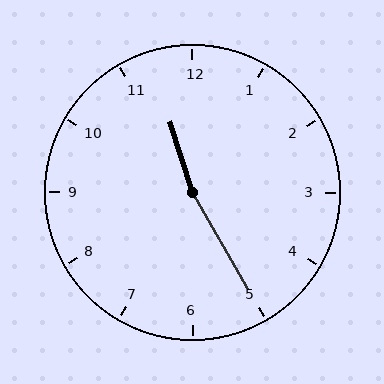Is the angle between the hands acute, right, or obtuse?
It is obtuse.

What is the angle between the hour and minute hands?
Approximately 168 degrees.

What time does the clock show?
11:25.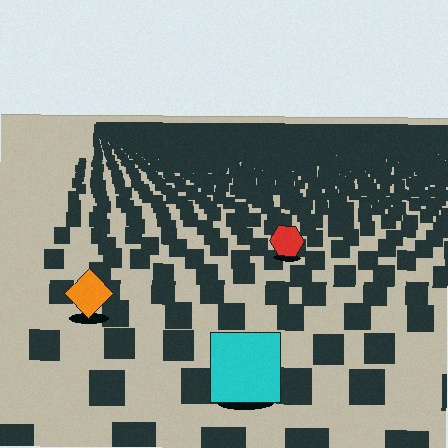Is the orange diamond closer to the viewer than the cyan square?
No. The cyan square is closer — you can tell from the texture gradient: the ground texture is coarser near it.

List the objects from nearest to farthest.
From nearest to farthest: the cyan square, the orange diamond, the red hexagon.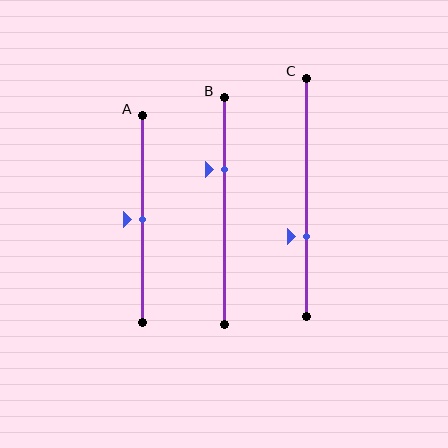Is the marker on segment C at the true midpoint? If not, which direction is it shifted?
No, the marker on segment C is shifted downward by about 16% of the segment length.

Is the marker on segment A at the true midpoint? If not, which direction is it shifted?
Yes, the marker on segment A is at the true midpoint.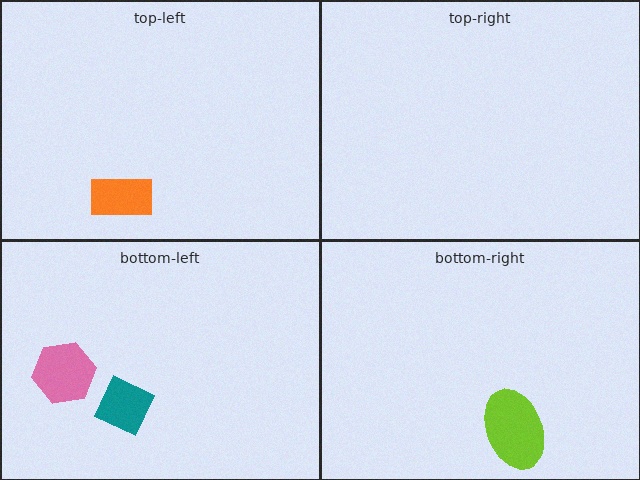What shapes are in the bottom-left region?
The pink hexagon, the teal diamond.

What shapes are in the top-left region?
The orange rectangle.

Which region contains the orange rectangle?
The top-left region.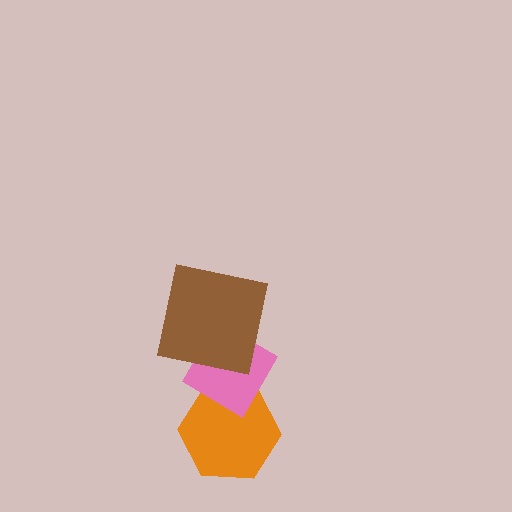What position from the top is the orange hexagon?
The orange hexagon is 3rd from the top.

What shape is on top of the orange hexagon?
The pink diamond is on top of the orange hexagon.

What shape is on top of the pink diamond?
The brown square is on top of the pink diamond.